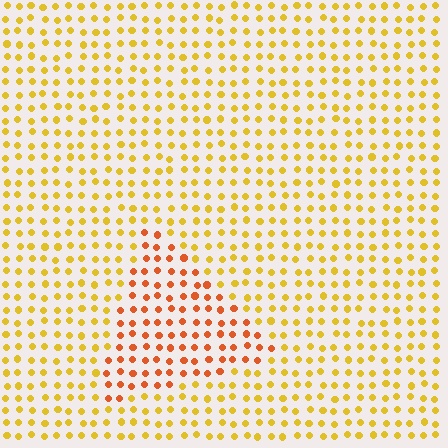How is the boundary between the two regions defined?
The boundary is defined purely by a slight shift in hue (about 34 degrees). Spacing, size, and orientation are identical on both sides.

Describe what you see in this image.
The image is filled with small yellow elements in a uniform arrangement. A triangle-shaped region is visible where the elements are tinted to a slightly different hue, forming a subtle color boundary.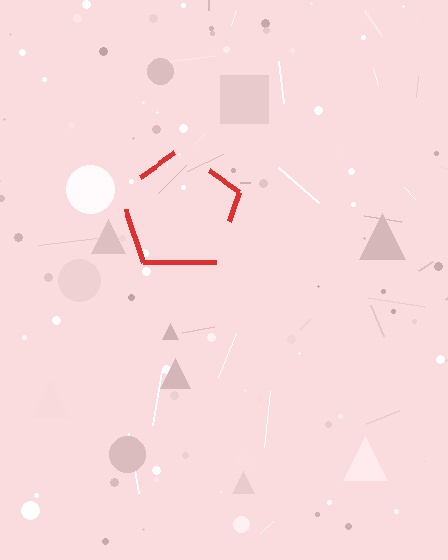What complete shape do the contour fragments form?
The contour fragments form a pentagon.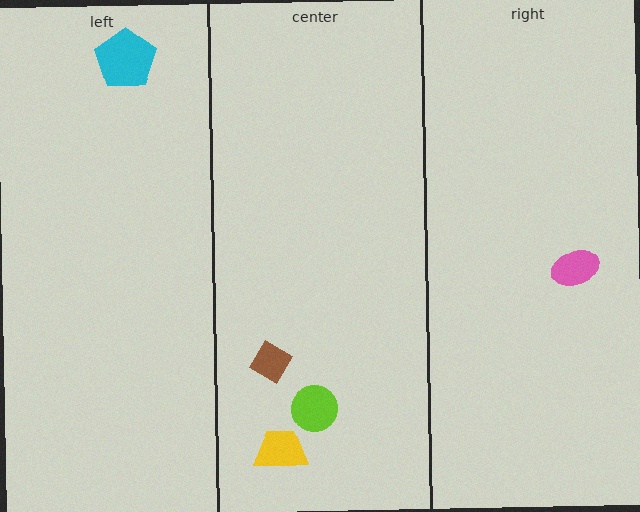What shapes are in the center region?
The yellow trapezoid, the brown diamond, the lime circle.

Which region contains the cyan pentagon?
The left region.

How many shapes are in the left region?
1.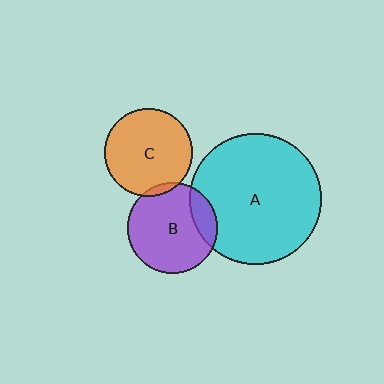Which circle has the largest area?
Circle A (cyan).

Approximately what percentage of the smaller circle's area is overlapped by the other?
Approximately 5%.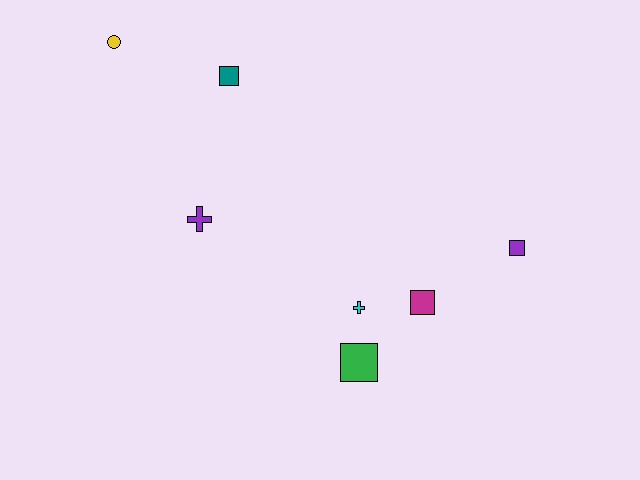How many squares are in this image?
There are 4 squares.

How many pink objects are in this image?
There are no pink objects.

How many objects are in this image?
There are 7 objects.